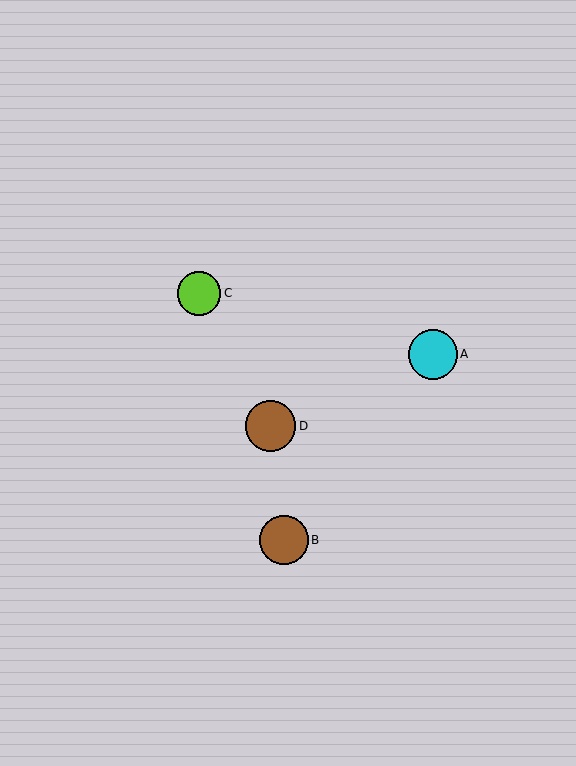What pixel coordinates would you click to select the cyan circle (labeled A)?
Click at (433, 354) to select the cyan circle A.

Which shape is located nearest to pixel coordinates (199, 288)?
The lime circle (labeled C) at (199, 293) is nearest to that location.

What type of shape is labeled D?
Shape D is a brown circle.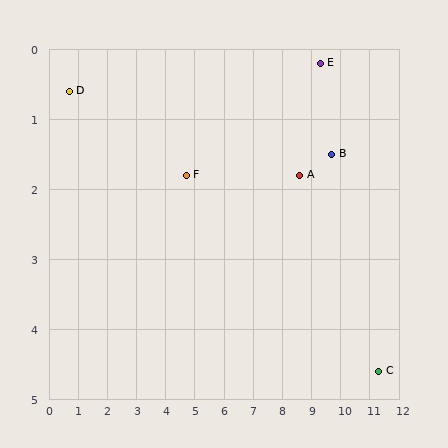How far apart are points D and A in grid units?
Points D and A are about 8.0 grid units apart.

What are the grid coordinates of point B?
Point B is at approximately (9.7, 1.5).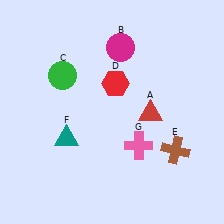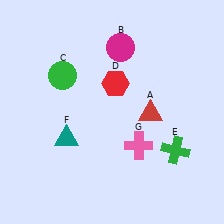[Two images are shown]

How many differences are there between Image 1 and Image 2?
There is 1 difference between the two images.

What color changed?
The cross (E) changed from brown in Image 1 to green in Image 2.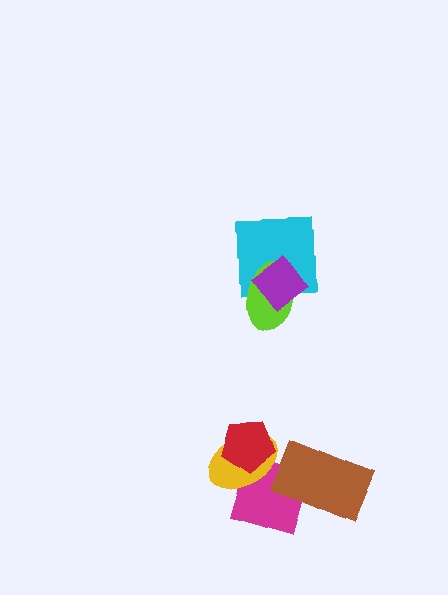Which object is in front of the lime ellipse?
The purple diamond is in front of the lime ellipse.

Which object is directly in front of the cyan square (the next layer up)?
The lime ellipse is directly in front of the cyan square.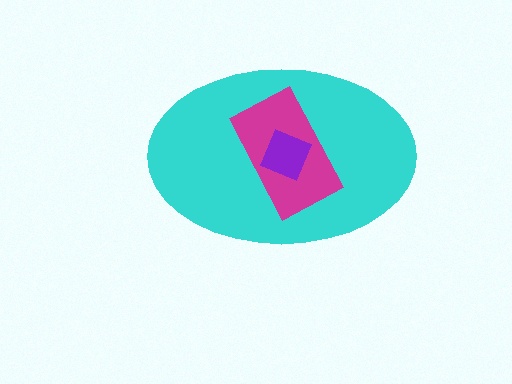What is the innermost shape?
The purple diamond.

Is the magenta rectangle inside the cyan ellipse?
Yes.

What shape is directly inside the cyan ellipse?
The magenta rectangle.